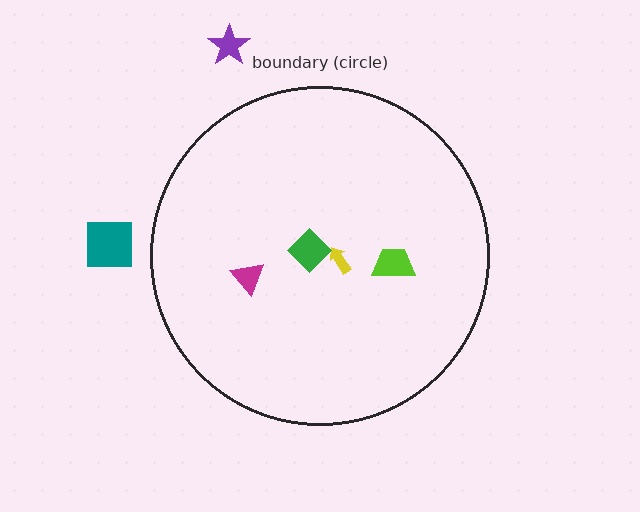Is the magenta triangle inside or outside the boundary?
Inside.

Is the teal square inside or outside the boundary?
Outside.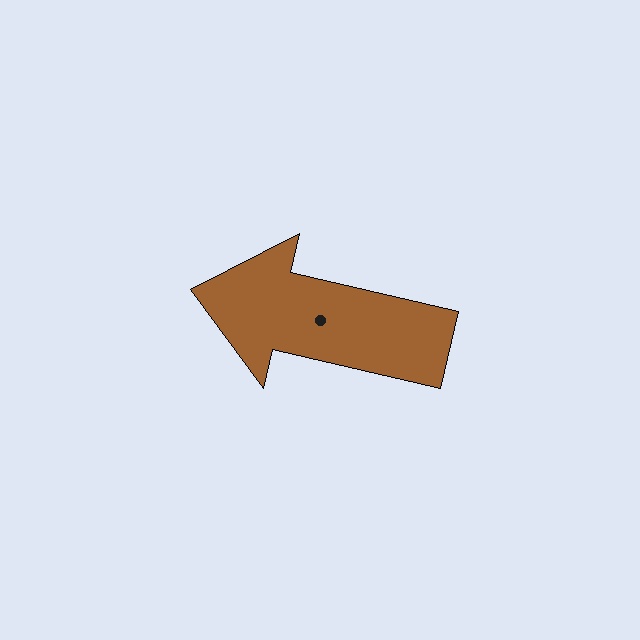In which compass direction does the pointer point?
West.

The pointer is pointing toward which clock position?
Roughly 9 o'clock.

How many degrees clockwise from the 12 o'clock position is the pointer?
Approximately 283 degrees.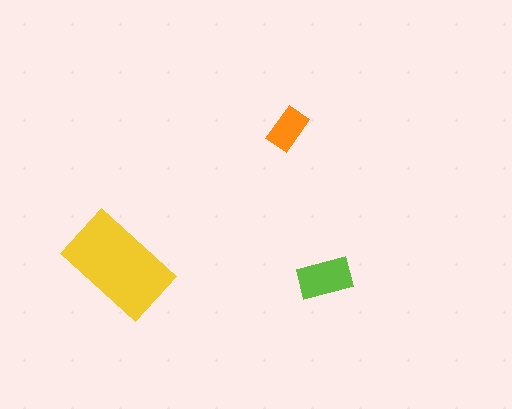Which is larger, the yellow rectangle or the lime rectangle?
The yellow one.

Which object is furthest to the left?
The yellow rectangle is leftmost.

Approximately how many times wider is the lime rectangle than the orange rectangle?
About 1.5 times wider.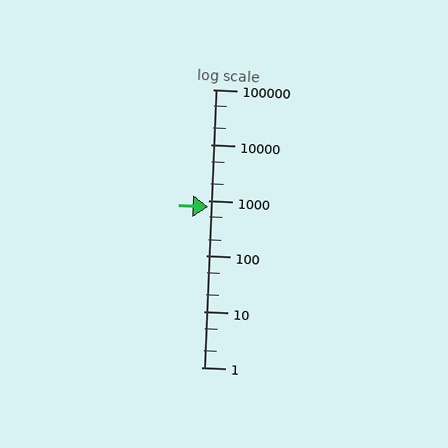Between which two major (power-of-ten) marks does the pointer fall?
The pointer is between 100 and 1000.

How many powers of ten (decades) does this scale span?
The scale spans 5 decades, from 1 to 100000.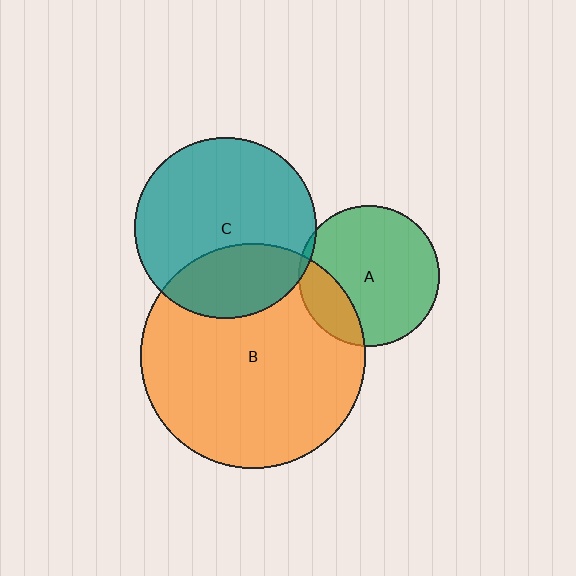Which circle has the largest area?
Circle B (orange).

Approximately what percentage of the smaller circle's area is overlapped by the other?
Approximately 5%.